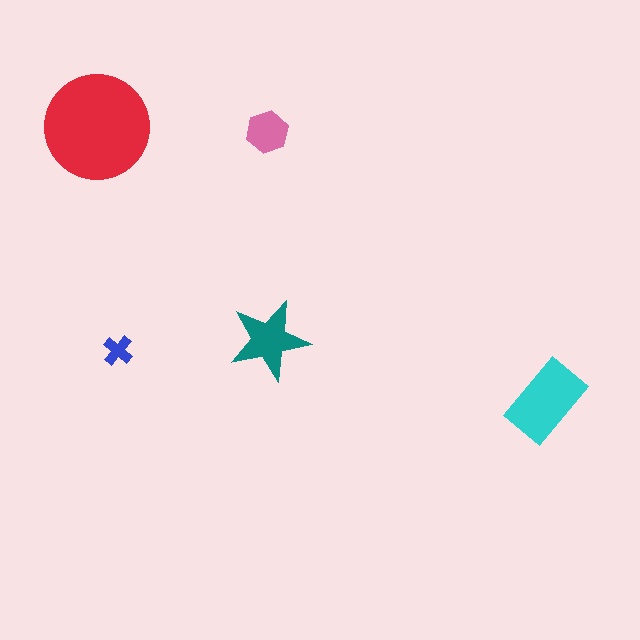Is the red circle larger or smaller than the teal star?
Larger.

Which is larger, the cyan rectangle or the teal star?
The cyan rectangle.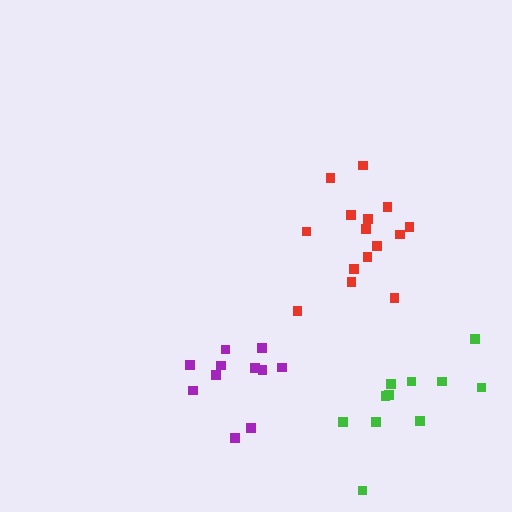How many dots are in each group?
Group 1: 16 dots, Group 2: 11 dots, Group 3: 11 dots (38 total).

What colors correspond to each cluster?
The clusters are colored: red, purple, green.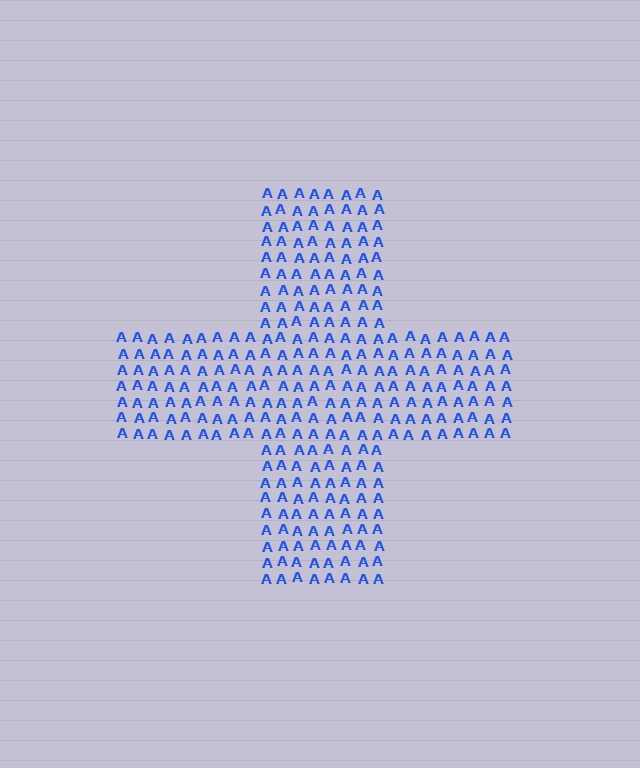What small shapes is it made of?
It is made of small letter A's.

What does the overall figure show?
The overall figure shows a cross.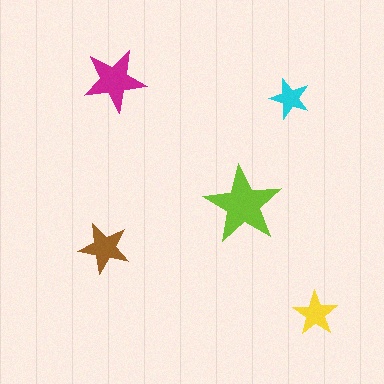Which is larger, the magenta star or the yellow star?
The magenta one.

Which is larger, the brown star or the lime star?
The lime one.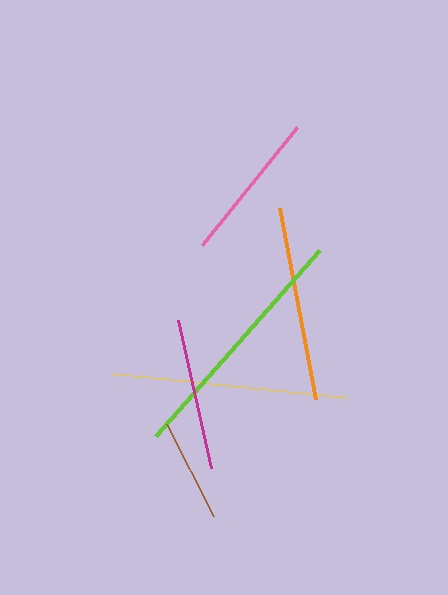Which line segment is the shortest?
The brown line is the shortest at approximately 104 pixels.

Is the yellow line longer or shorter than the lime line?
The lime line is longer than the yellow line.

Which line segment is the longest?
The lime line is the longest at approximately 248 pixels.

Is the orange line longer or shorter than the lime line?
The lime line is longer than the orange line.